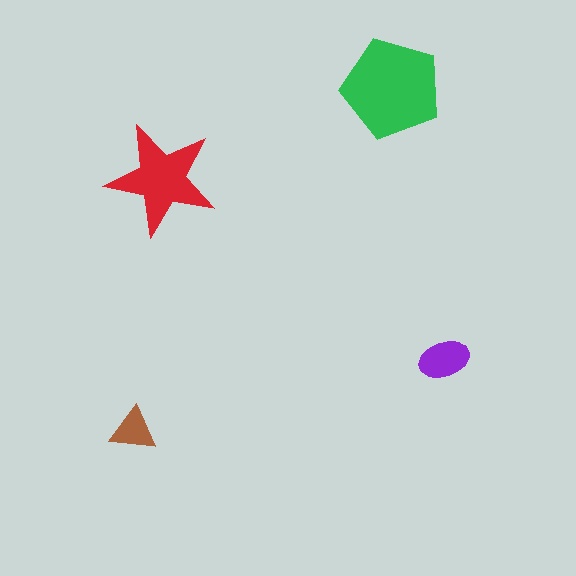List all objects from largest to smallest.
The green pentagon, the red star, the purple ellipse, the brown triangle.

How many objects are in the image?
There are 4 objects in the image.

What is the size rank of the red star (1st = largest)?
2nd.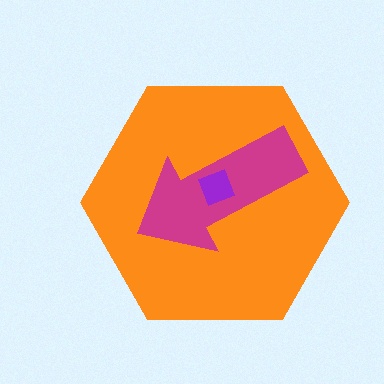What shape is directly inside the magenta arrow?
The purple square.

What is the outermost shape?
The orange hexagon.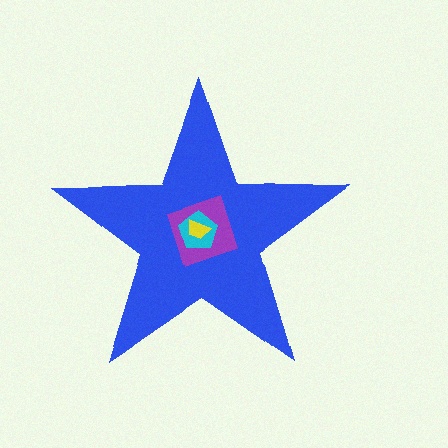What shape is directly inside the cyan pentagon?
The yellow trapezoid.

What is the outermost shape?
The blue star.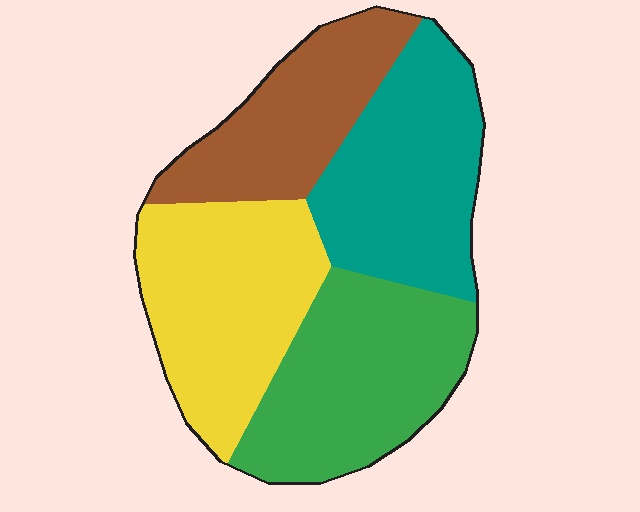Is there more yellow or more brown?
Yellow.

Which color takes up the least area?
Brown, at roughly 20%.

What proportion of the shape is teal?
Teal covers about 25% of the shape.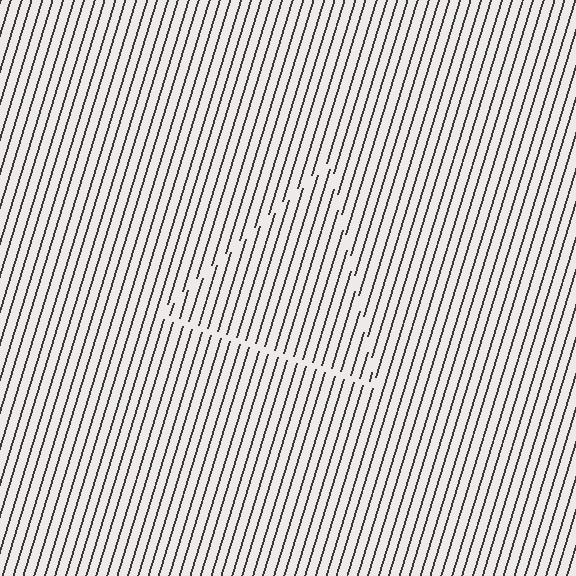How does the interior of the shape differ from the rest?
The interior of the shape contains the same grating, shifted by half a period — the contour is defined by the phase discontinuity where line-ends from the inner and outer gratings abut.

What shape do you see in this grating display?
An illusory triangle. The interior of the shape contains the same grating, shifted by half a period — the contour is defined by the phase discontinuity where line-ends from the inner and outer gratings abut.